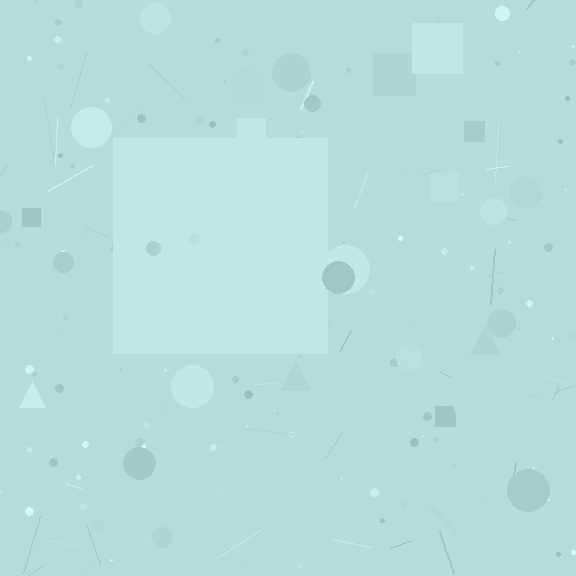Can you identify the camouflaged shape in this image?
The camouflaged shape is a square.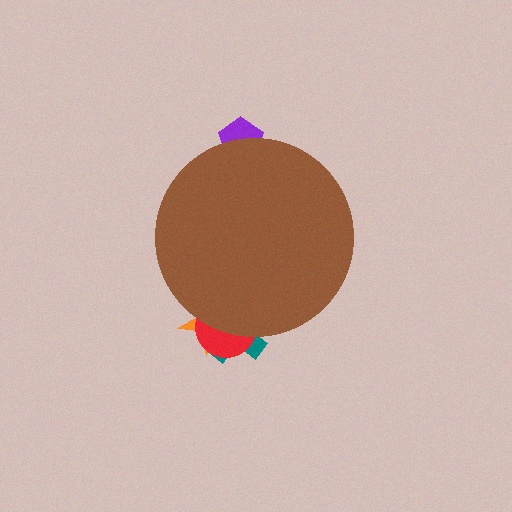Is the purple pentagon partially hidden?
Yes, the purple pentagon is partially hidden behind the brown circle.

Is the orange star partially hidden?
Yes, the orange star is partially hidden behind the brown circle.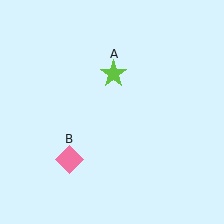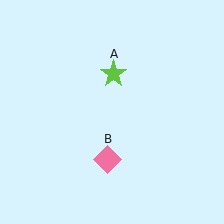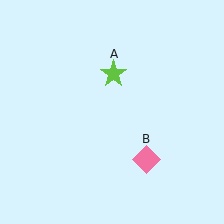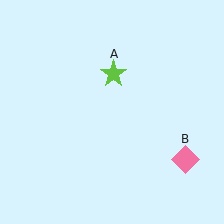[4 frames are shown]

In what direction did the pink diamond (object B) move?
The pink diamond (object B) moved right.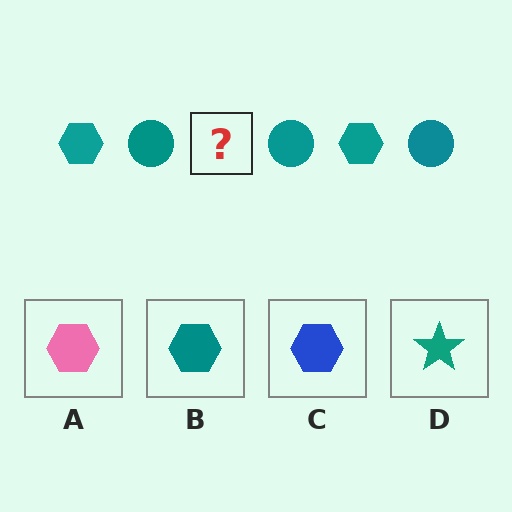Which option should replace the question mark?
Option B.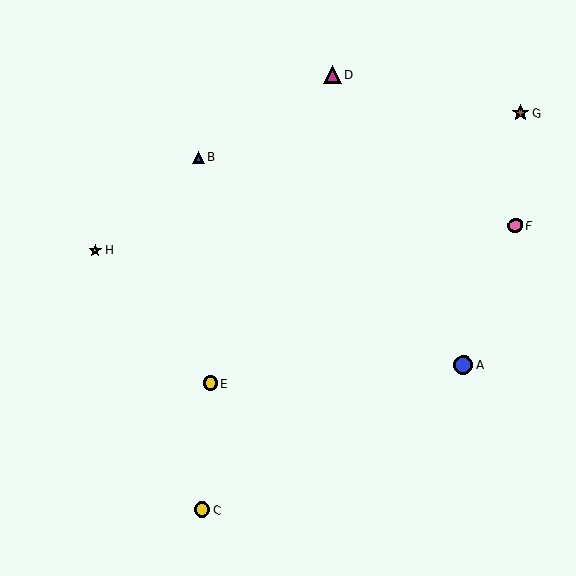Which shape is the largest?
The blue circle (labeled A) is the largest.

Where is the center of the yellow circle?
The center of the yellow circle is at (202, 510).